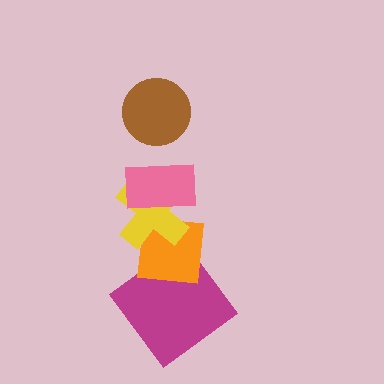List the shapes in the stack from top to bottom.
From top to bottom: the brown circle, the pink rectangle, the yellow cross, the orange square, the magenta diamond.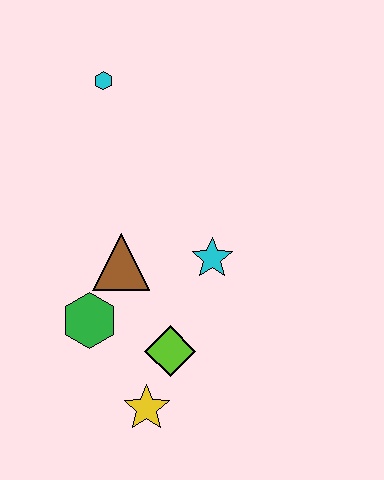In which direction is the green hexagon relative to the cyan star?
The green hexagon is to the left of the cyan star.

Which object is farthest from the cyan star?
The cyan hexagon is farthest from the cyan star.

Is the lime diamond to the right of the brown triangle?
Yes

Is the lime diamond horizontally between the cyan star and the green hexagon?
Yes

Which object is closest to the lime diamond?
The yellow star is closest to the lime diamond.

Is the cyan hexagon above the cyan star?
Yes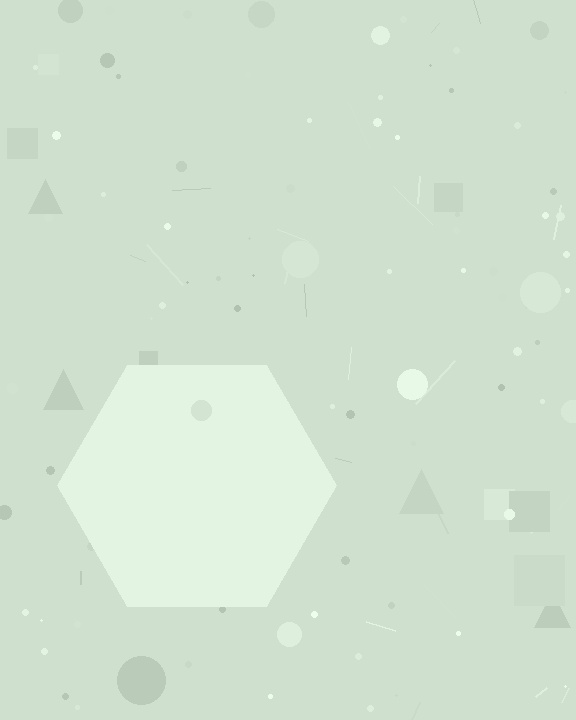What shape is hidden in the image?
A hexagon is hidden in the image.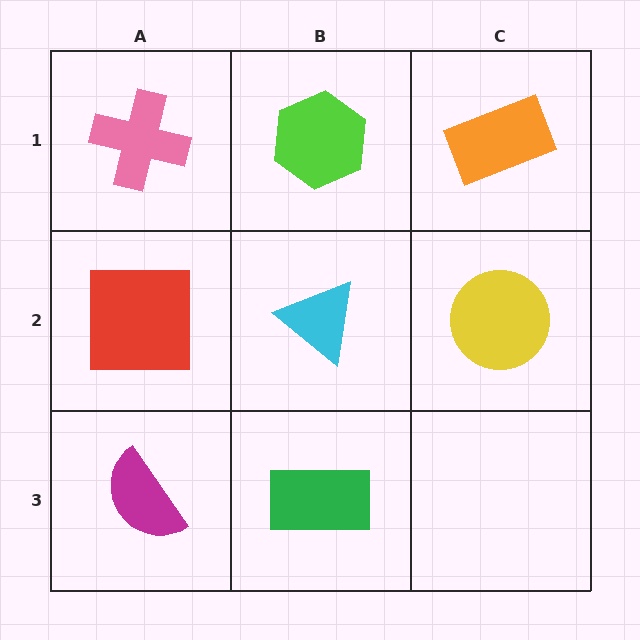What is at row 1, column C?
An orange rectangle.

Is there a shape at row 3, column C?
No, that cell is empty.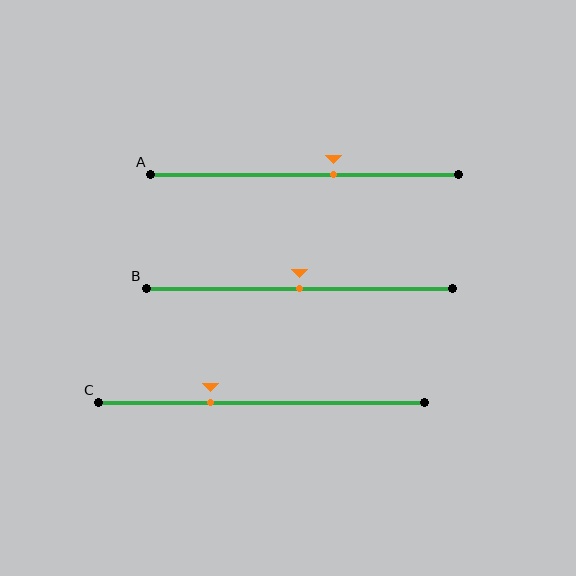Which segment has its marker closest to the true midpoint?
Segment B has its marker closest to the true midpoint.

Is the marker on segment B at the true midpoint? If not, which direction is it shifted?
Yes, the marker on segment B is at the true midpoint.